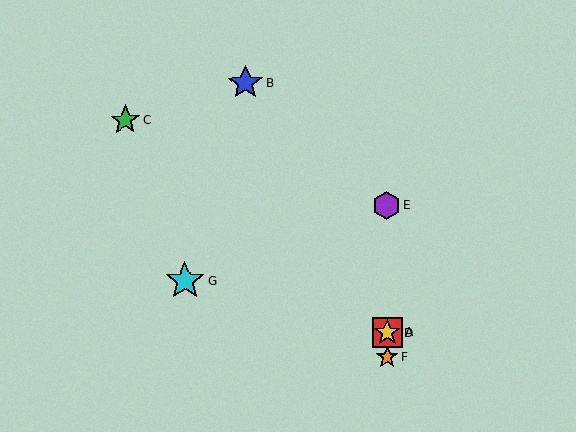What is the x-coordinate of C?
Object C is at x≈125.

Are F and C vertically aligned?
No, F is at x≈387 and C is at x≈125.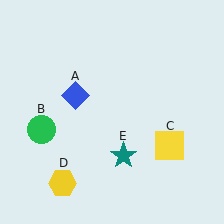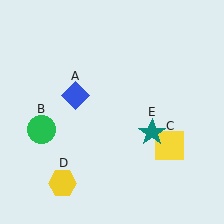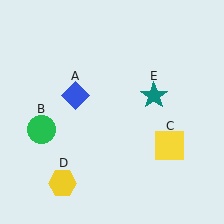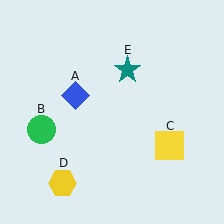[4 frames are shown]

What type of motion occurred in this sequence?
The teal star (object E) rotated counterclockwise around the center of the scene.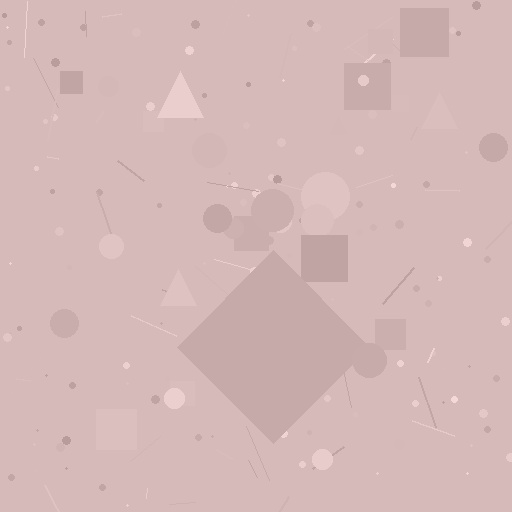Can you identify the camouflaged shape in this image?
The camouflaged shape is a diamond.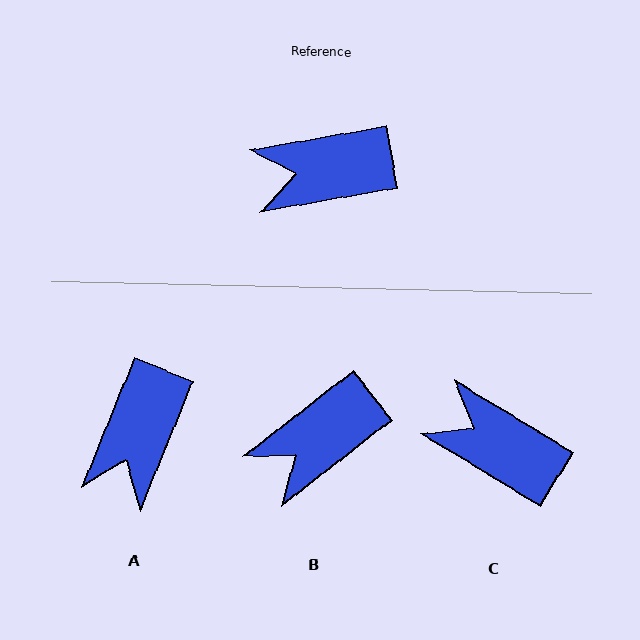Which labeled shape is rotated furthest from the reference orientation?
A, about 58 degrees away.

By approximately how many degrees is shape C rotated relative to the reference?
Approximately 41 degrees clockwise.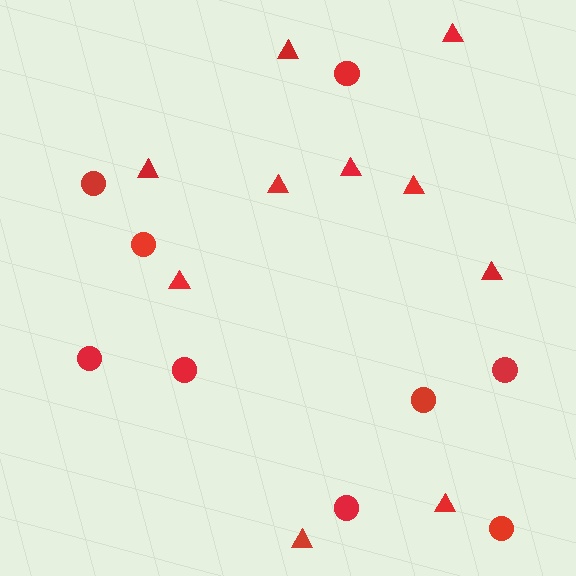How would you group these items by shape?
There are 2 groups: one group of triangles (10) and one group of circles (9).